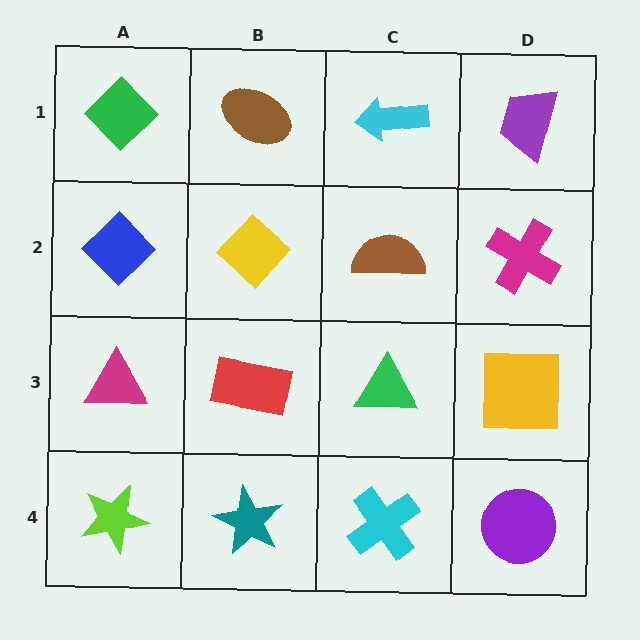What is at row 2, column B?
A yellow diamond.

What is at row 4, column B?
A teal star.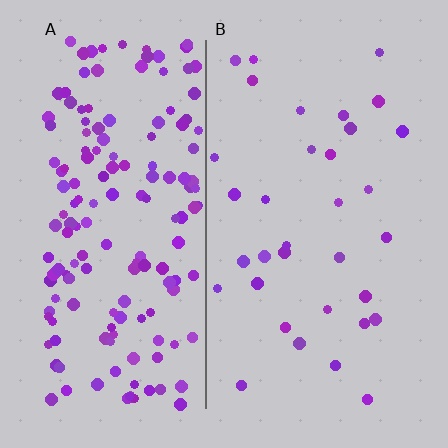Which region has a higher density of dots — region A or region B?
A (the left).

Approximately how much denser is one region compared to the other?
Approximately 4.9× — region A over region B.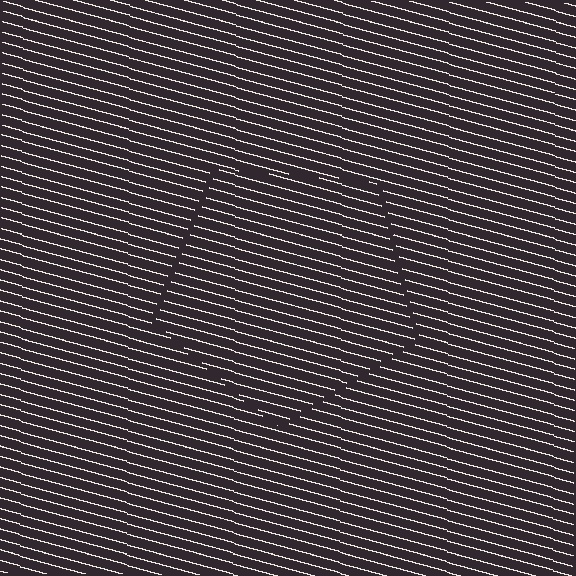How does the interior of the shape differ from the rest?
The interior of the shape contains the same grating, shifted by half a period — the contour is defined by the phase discontinuity where line-ends from the inner and outer gratings abut.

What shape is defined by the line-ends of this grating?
An illusory pentagon. The interior of the shape contains the same grating, shifted by half a period — the contour is defined by the phase discontinuity where line-ends from the inner and outer gratings abut.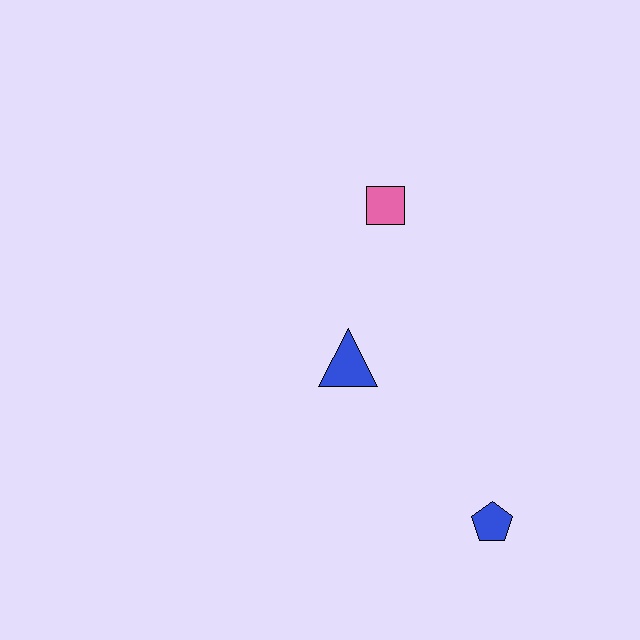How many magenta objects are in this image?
There are no magenta objects.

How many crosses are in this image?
There are no crosses.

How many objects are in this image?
There are 3 objects.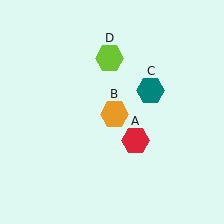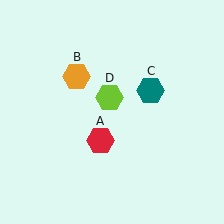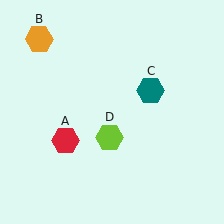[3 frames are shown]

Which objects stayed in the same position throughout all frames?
Teal hexagon (object C) remained stationary.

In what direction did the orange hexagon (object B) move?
The orange hexagon (object B) moved up and to the left.